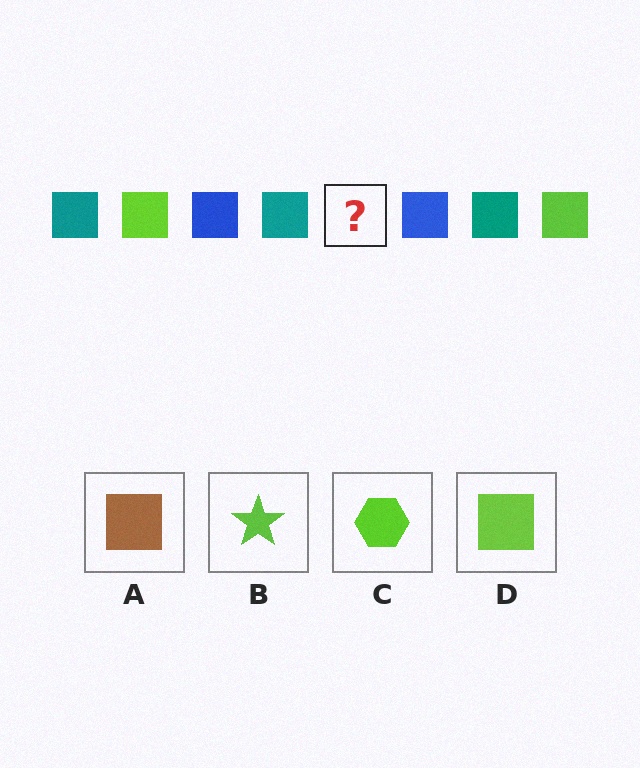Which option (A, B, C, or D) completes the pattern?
D.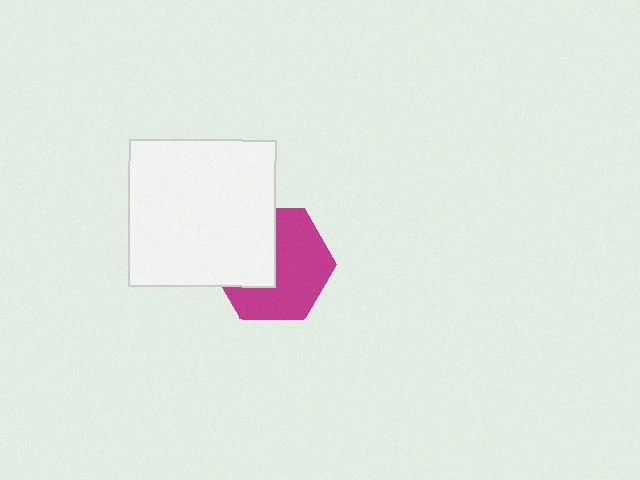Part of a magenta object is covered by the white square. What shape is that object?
It is a hexagon.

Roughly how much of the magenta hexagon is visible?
About half of it is visible (roughly 60%).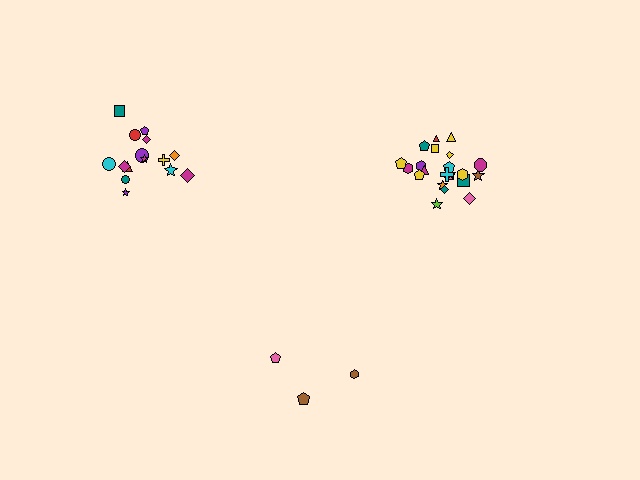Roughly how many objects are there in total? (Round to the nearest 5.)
Roughly 40 objects in total.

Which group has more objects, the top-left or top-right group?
The top-right group.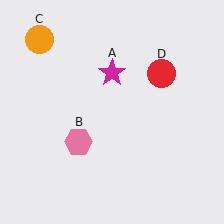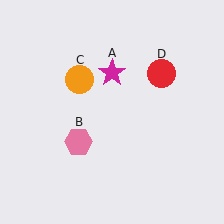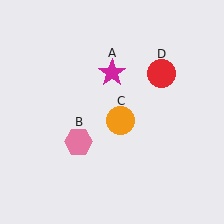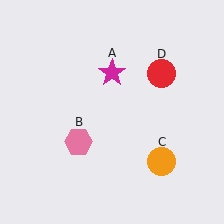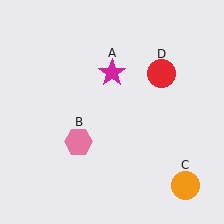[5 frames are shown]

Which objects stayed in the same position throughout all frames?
Magenta star (object A) and pink hexagon (object B) and red circle (object D) remained stationary.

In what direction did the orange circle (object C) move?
The orange circle (object C) moved down and to the right.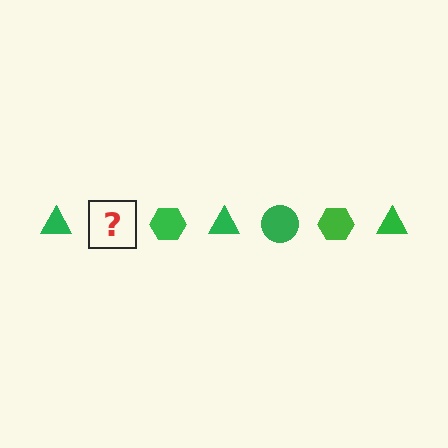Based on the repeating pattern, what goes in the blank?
The blank should be a green circle.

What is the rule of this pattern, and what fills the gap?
The rule is that the pattern cycles through triangle, circle, hexagon shapes in green. The gap should be filled with a green circle.